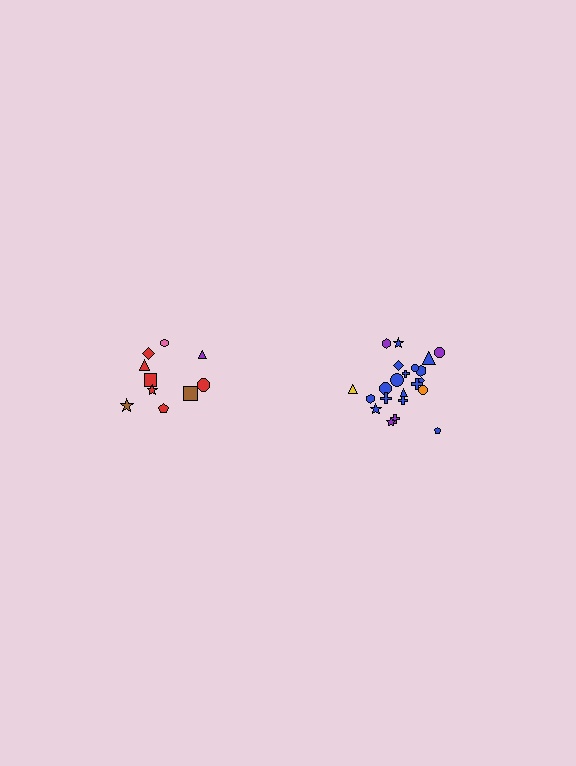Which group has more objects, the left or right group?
The right group.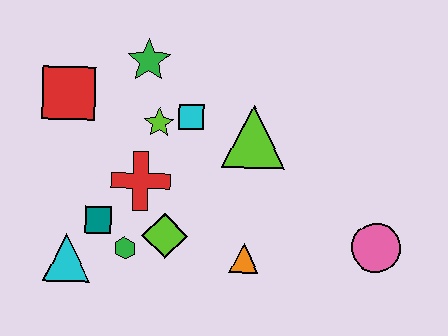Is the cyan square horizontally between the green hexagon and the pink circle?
Yes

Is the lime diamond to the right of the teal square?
Yes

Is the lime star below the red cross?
No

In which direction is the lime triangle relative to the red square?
The lime triangle is to the right of the red square.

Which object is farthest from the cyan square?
The pink circle is farthest from the cyan square.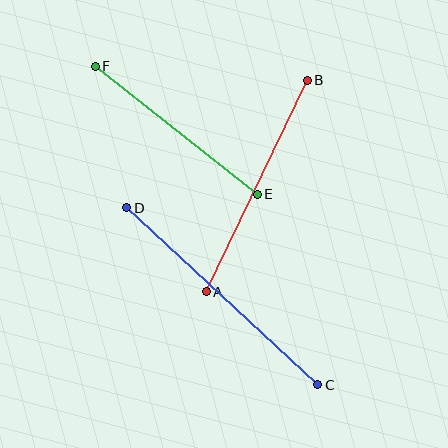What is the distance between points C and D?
The distance is approximately 260 pixels.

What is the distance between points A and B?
The distance is approximately 234 pixels.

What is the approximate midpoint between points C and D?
The midpoint is at approximately (222, 296) pixels.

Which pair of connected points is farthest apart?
Points C and D are farthest apart.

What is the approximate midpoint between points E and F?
The midpoint is at approximately (176, 130) pixels.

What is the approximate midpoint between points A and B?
The midpoint is at approximately (257, 186) pixels.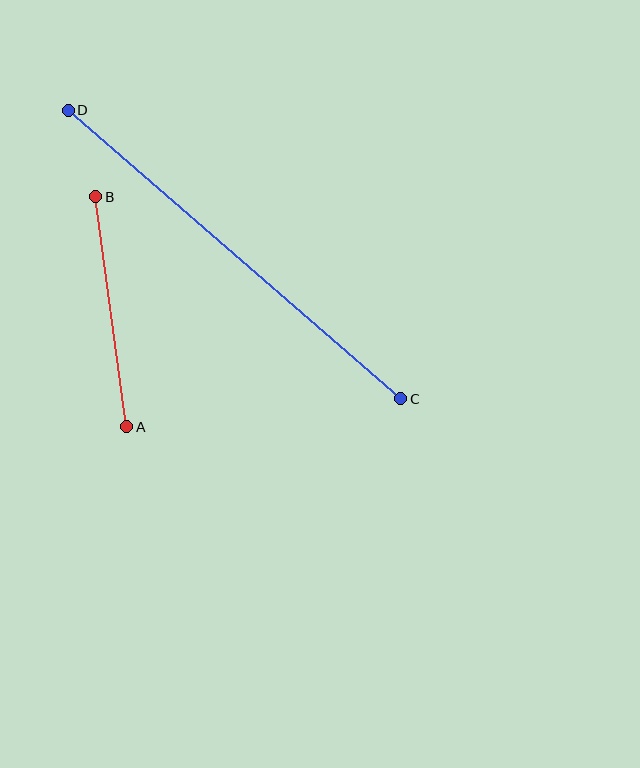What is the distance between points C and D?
The distance is approximately 440 pixels.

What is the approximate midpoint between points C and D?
The midpoint is at approximately (235, 254) pixels.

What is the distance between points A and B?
The distance is approximately 232 pixels.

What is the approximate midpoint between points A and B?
The midpoint is at approximately (111, 312) pixels.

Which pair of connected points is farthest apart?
Points C and D are farthest apart.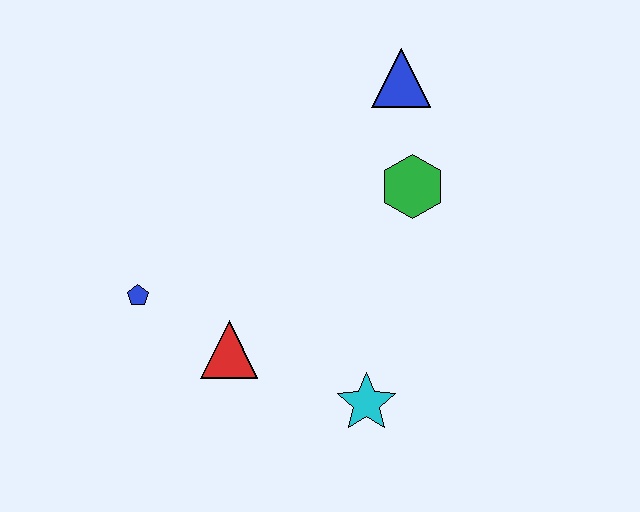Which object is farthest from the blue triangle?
The blue pentagon is farthest from the blue triangle.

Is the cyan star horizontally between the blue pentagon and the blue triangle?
Yes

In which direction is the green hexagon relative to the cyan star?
The green hexagon is above the cyan star.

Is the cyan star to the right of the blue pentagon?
Yes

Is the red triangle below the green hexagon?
Yes